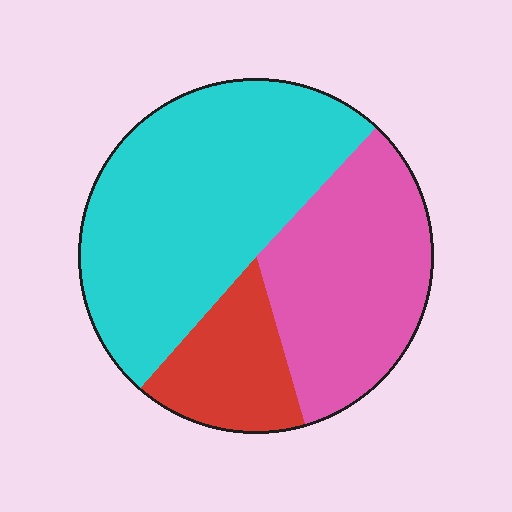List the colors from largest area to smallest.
From largest to smallest: cyan, pink, red.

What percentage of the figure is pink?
Pink covers roughly 35% of the figure.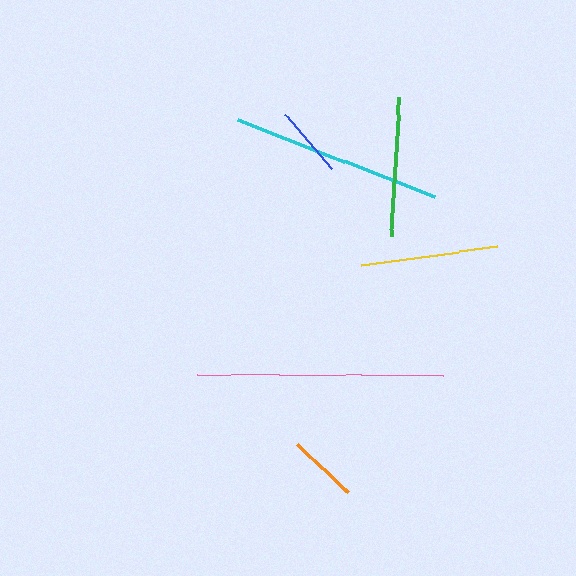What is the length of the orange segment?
The orange segment is approximately 70 pixels long.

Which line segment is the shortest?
The blue line is the shortest at approximately 70 pixels.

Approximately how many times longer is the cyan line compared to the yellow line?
The cyan line is approximately 1.6 times the length of the yellow line.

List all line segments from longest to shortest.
From longest to shortest: pink, cyan, green, yellow, orange, blue.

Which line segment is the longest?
The pink line is the longest at approximately 246 pixels.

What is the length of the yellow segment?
The yellow segment is approximately 137 pixels long.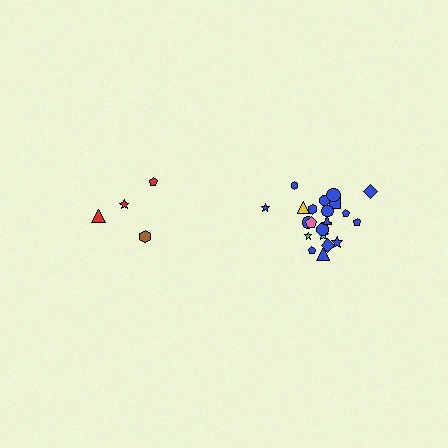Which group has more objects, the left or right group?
The right group.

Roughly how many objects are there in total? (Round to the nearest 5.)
Roughly 25 objects in total.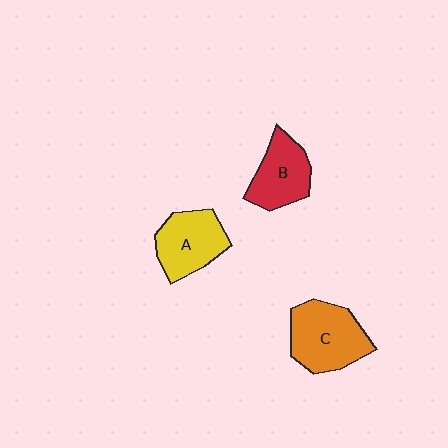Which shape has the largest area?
Shape C (orange).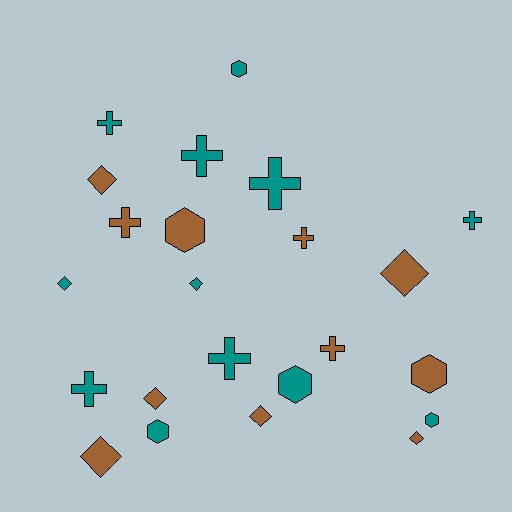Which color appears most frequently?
Teal, with 12 objects.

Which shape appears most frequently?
Cross, with 9 objects.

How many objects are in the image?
There are 23 objects.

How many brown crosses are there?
There are 3 brown crosses.